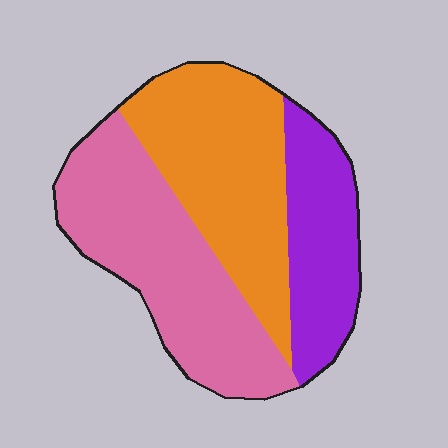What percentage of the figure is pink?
Pink takes up about two fifths (2/5) of the figure.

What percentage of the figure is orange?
Orange takes up about three eighths (3/8) of the figure.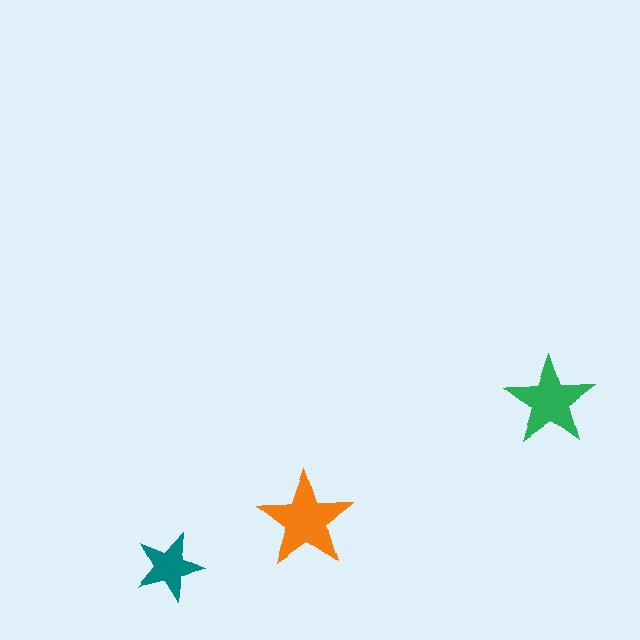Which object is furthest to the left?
The teal star is leftmost.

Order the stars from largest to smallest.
the orange one, the green one, the teal one.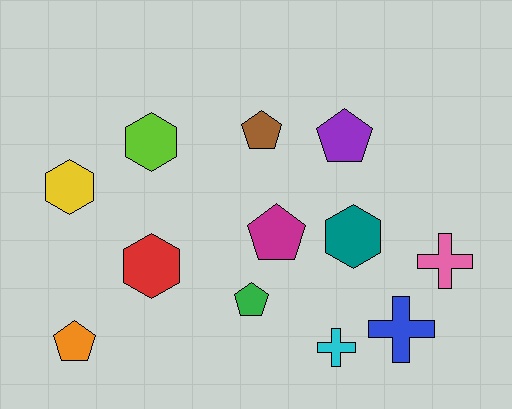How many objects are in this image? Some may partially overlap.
There are 12 objects.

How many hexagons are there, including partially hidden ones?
There are 4 hexagons.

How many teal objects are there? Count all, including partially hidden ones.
There is 1 teal object.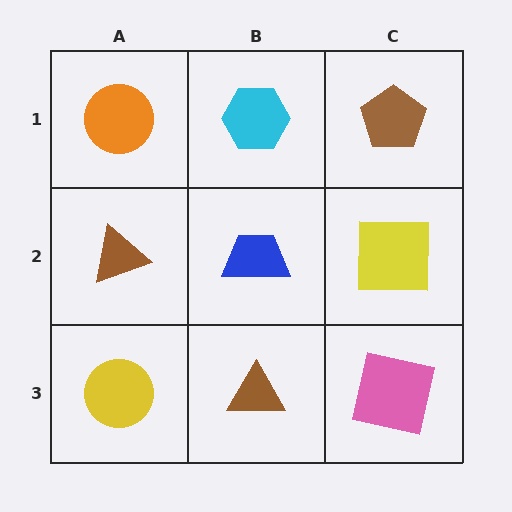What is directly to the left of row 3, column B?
A yellow circle.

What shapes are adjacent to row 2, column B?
A cyan hexagon (row 1, column B), a brown triangle (row 3, column B), a brown triangle (row 2, column A), a yellow square (row 2, column C).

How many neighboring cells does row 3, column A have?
2.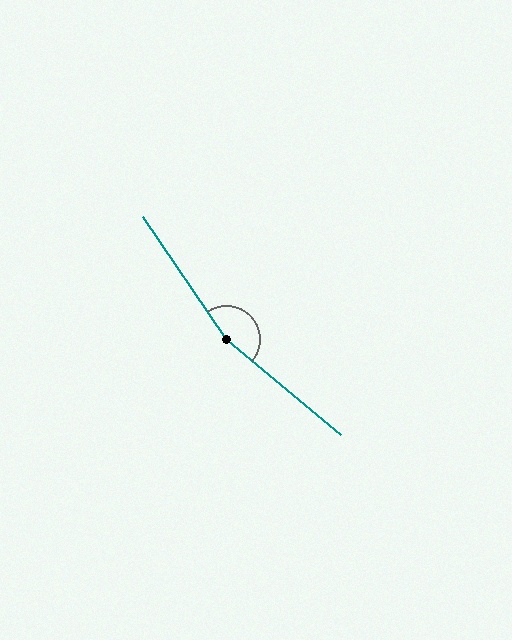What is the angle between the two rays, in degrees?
Approximately 164 degrees.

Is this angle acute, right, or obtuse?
It is obtuse.